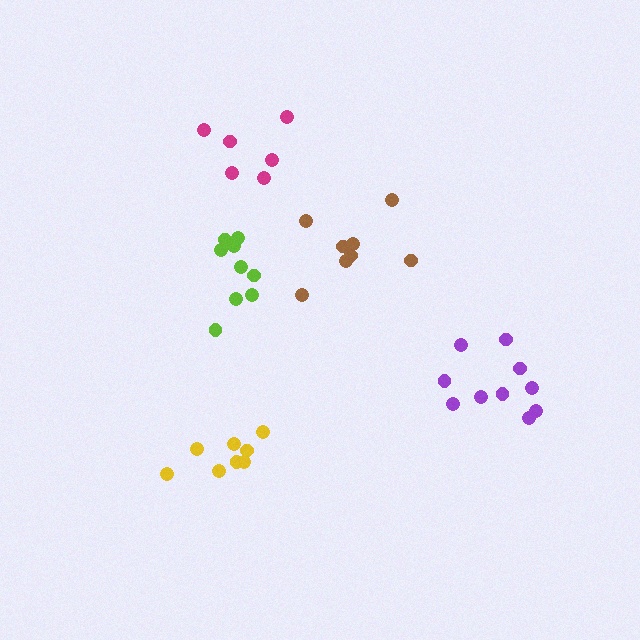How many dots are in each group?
Group 1: 6 dots, Group 2: 8 dots, Group 3: 10 dots, Group 4: 8 dots, Group 5: 9 dots (41 total).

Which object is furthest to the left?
The lime cluster is leftmost.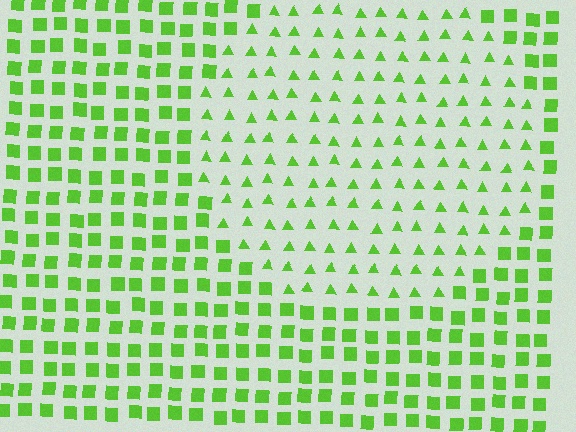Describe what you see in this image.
The image is filled with small lime elements arranged in a uniform grid. A circle-shaped region contains triangles, while the surrounding area contains squares. The boundary is defined purely by the change in element shape.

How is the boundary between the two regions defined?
The boundary is defined by a change in element shape: triangles inside vs. squares outside. All elements share the same color and spacing.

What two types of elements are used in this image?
The image uses triangles inside the circle region and squares outside it.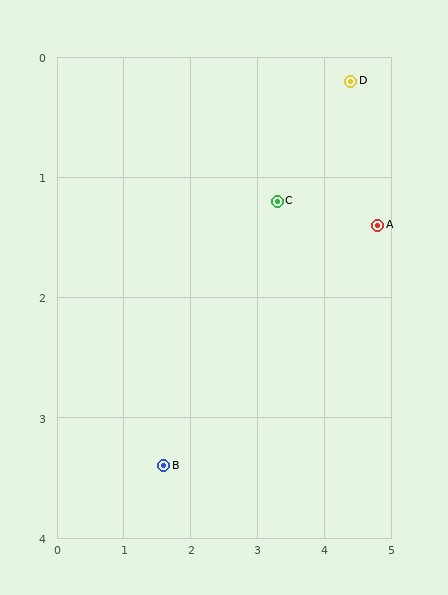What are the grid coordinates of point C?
Point C is at approximately (3.3, 1.2).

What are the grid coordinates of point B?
Point B is at approximately (1.6, 3.4).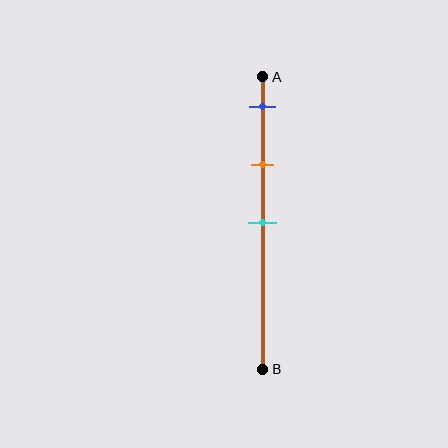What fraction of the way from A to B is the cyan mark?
The cyan mark is approximately 50% (0.5) of the way from A to B.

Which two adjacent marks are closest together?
The blue and orange marks are the closest adjacent pair.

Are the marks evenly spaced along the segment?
Yes, the marks are approximately evenly spaced.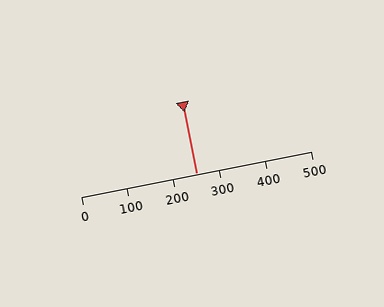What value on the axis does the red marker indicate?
The marker indicates approximately 250.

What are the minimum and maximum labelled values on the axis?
The axis runs from 0 to 500.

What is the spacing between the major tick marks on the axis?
The major ticks are spaced 100 apart.